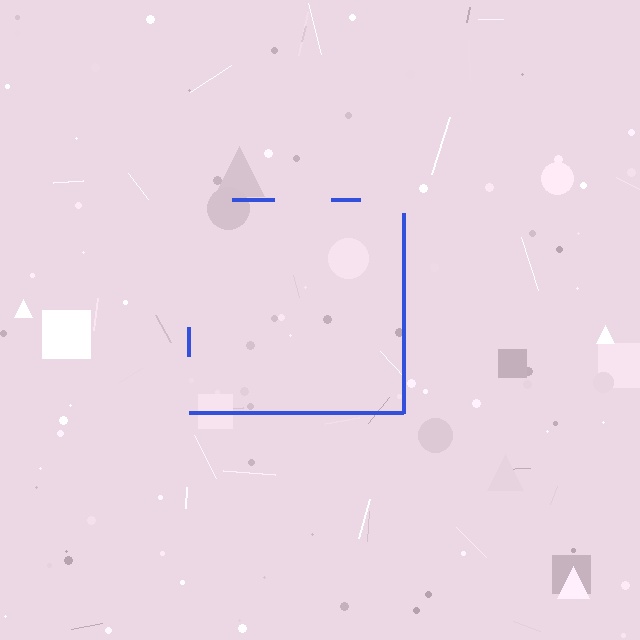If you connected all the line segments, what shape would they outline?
They would outline a square.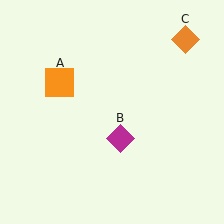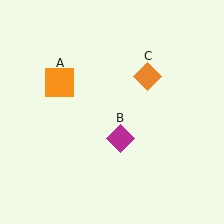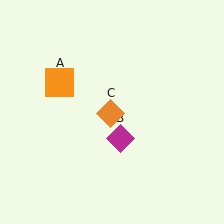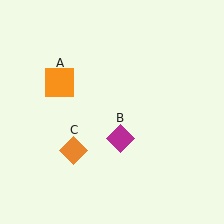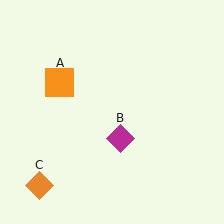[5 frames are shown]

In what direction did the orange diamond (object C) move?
The orange diamond (object C) moved down and to the left.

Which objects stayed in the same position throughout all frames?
Orange square (object A) and magenta diamond (object B) remained stationary.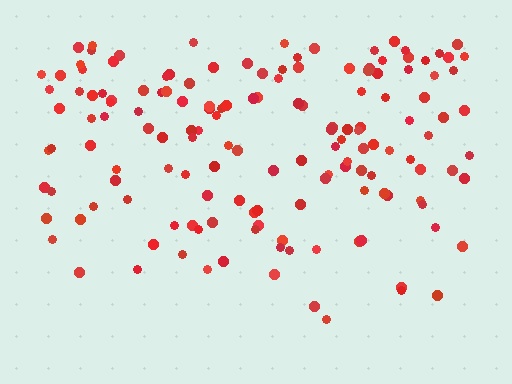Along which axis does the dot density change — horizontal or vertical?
Vertical.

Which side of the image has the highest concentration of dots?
The top.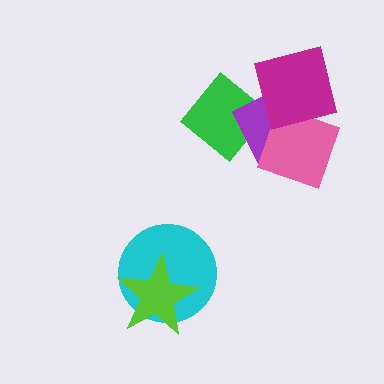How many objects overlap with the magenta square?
3 objects overlap with the magenta square.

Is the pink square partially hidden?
Yes, it is partially covered by another shape.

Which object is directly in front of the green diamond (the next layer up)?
The purple diamond is directly in front of the green diamond.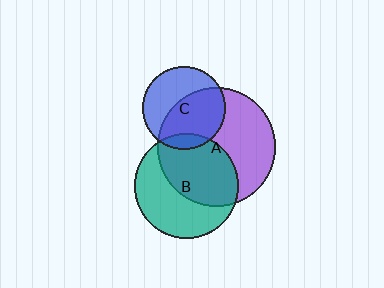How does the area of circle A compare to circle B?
Approximately 1.3 times.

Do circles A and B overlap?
Yes.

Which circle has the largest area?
Circle A (purple).